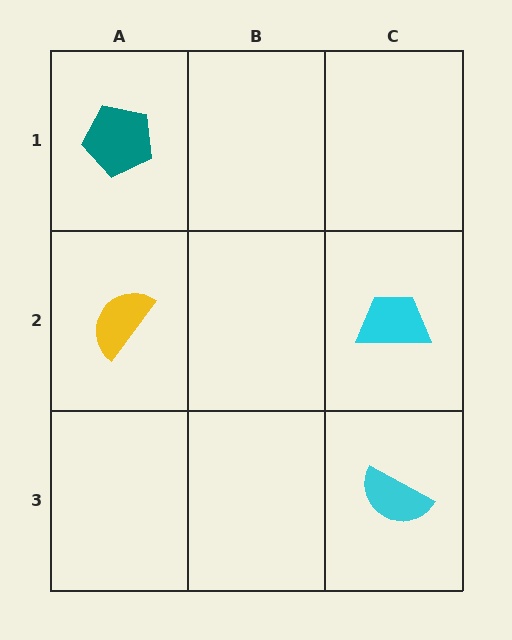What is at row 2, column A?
A yellow semicircle.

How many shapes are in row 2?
2 shapes.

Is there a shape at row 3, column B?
No, that cell is empty.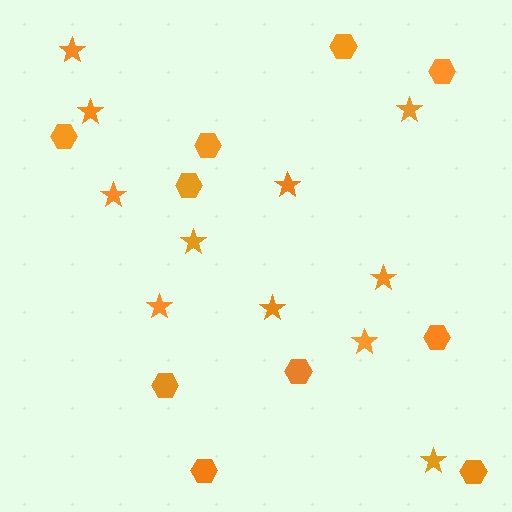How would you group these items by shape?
There are 2 groups: one group of stars (11) and one group of hexagons (10).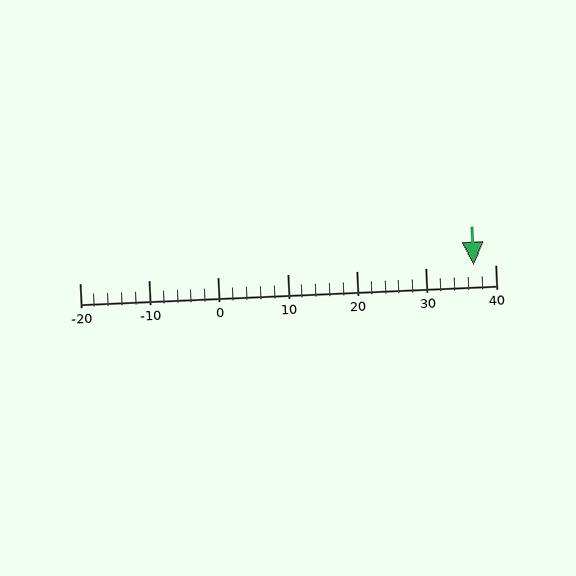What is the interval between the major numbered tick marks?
The major tick marks are spaced 10 units apart.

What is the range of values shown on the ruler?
The ruler shows values from -20 to 40.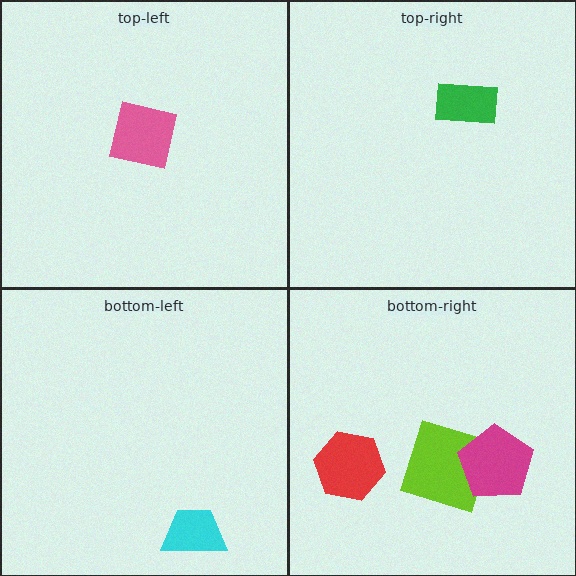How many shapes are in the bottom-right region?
3.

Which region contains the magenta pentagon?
The bottom-right region.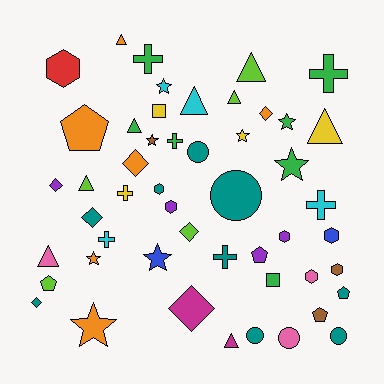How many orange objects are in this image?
There are 6 orange objects.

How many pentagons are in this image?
There are 5 pentagons.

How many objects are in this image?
There are 50 objects.